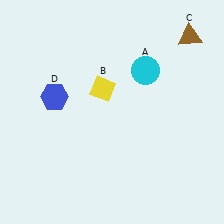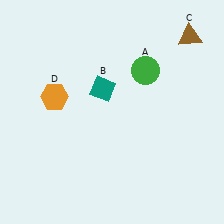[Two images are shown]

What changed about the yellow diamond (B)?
In Image 1, B is yellow. In Image 2, it changed to teal.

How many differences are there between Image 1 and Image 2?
There are 3 differences between the two images.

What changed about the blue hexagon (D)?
In Image 1, D is blue. In Image 2, it changed to orange.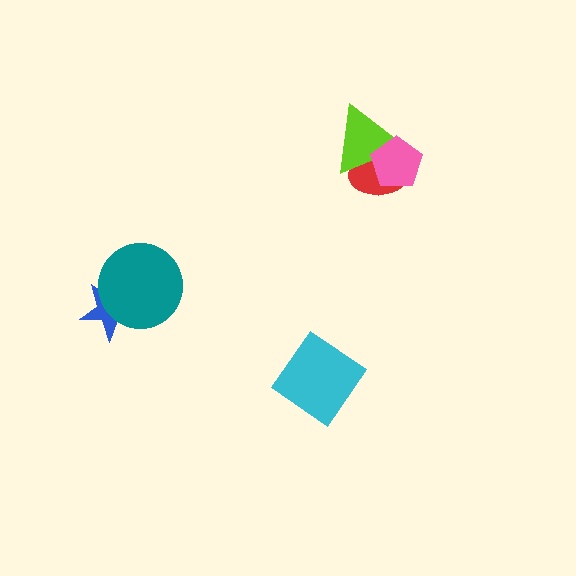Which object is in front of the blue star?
The teal circle is in front of the blue star.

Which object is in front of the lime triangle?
The pink pentagon is in front of the lime triangle.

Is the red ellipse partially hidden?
Yes, it is partially covered by another shape.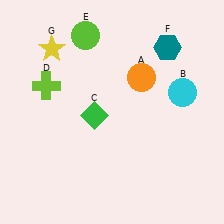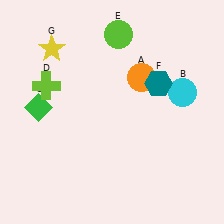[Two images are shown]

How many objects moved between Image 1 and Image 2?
3 objects moved between the two images.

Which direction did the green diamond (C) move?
The green diamond (C) moved left.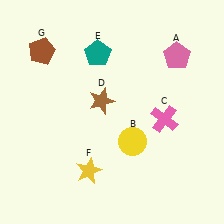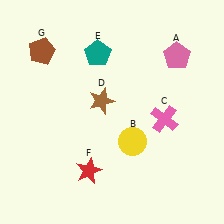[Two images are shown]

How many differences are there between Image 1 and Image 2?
There is 1 difference between the two images.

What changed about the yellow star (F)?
In Image 1, F is yellow. In Image 2, it changed to red.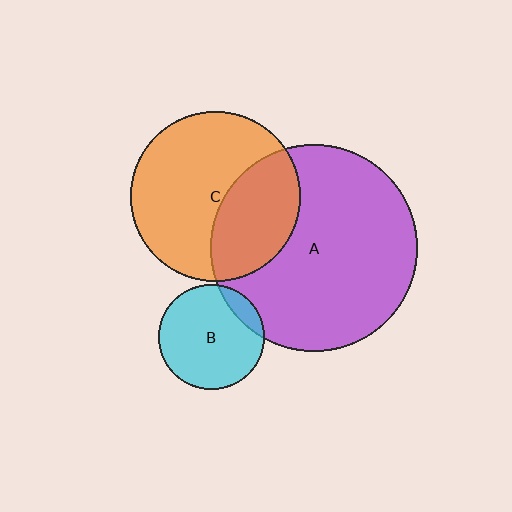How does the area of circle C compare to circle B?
Approximately 2.6 times.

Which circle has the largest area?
Circle A (purple).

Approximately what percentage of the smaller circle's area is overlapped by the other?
Approximately 35%.